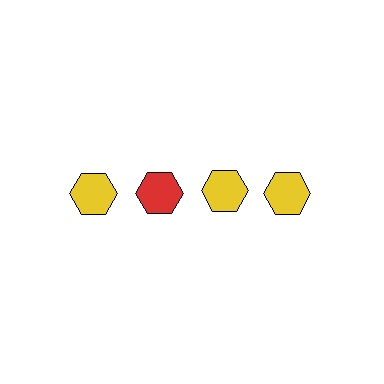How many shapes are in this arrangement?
There are 4 shapes arranged in a grid pattern.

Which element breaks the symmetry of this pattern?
The red hexagon in the top row, second from left column breaks the symmetry. All other shapes are yellow hexagons.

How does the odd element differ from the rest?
It has a different color: red instead of yellow.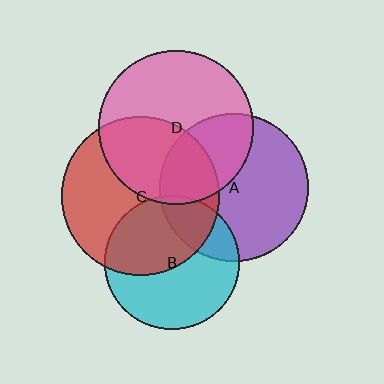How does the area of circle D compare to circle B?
Approximately 1.3 times.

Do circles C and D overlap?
Yes.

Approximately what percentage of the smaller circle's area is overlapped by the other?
Approximately 40%.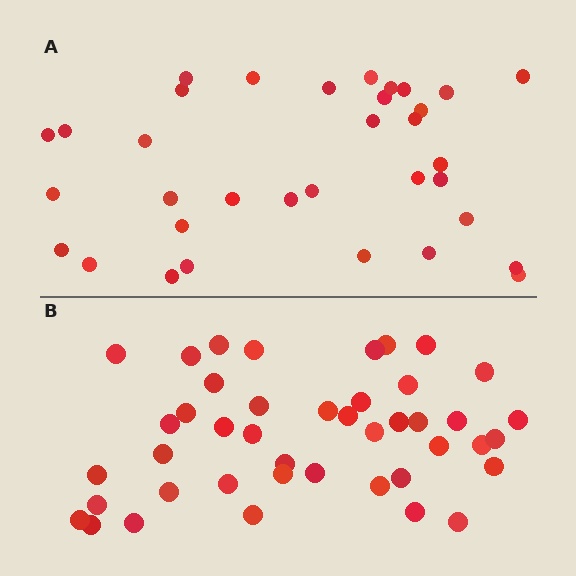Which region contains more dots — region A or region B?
Region B (the bottom region) has more dots.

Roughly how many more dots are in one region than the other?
Region B has roughly 8 or so more dots than region A.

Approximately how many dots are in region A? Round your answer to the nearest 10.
About 30 dots. (The exact count is 34, which rounds to 30.)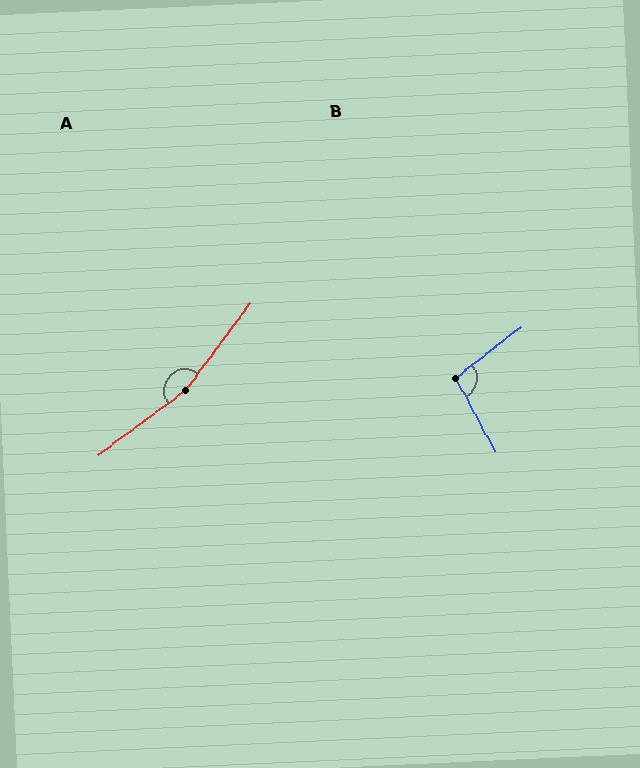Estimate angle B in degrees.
Approximately 99 degrees.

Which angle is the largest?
A, at approximately 163 degrees.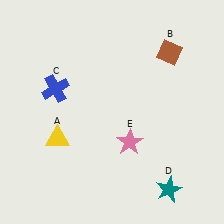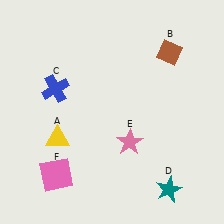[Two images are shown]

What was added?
A pink square (F) was added in Image 2.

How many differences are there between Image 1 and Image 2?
There is 1 difference between the two images.